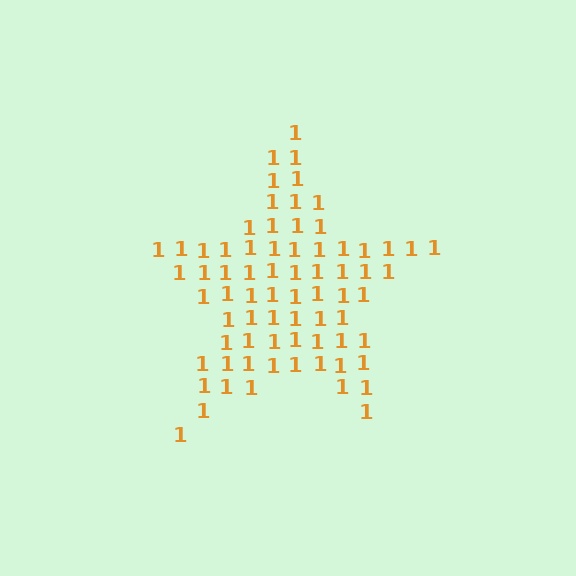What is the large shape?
The large shape is a star.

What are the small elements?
The small elements are digit 1's.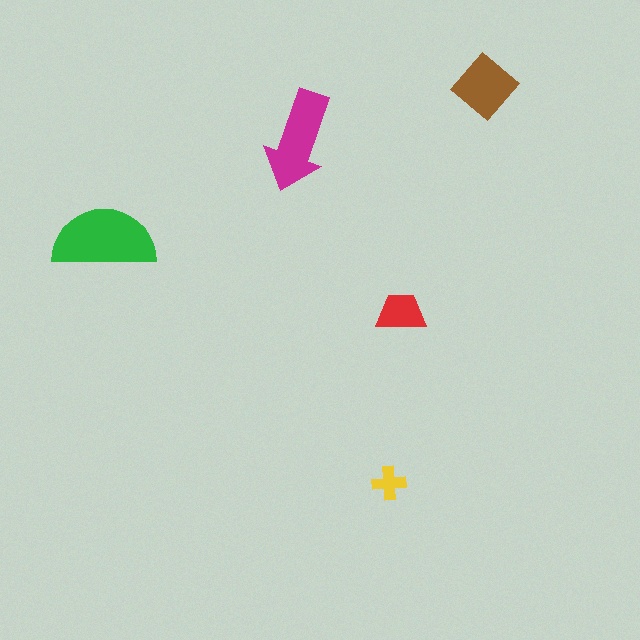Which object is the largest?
The green semicircle.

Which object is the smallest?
The yellow cross.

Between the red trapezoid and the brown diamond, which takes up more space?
The brown diamond.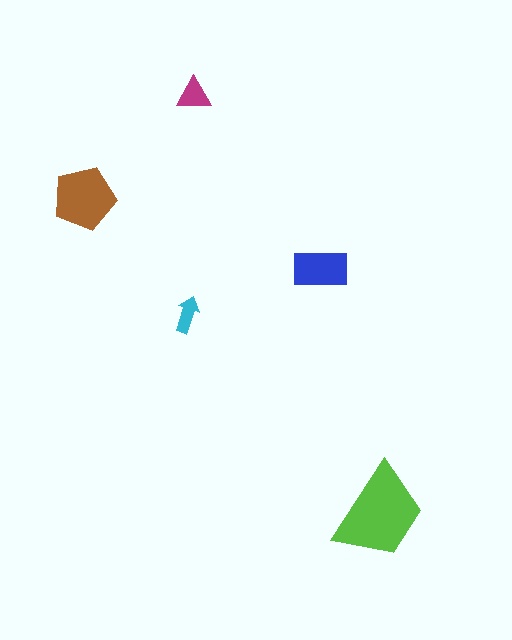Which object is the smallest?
The cyan arrow.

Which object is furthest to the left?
The brown pentagon is leftmost.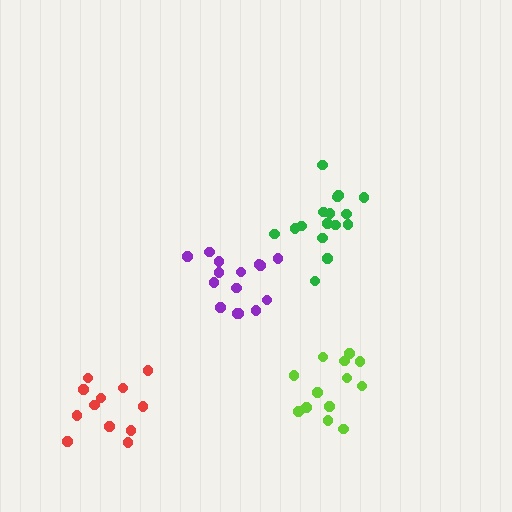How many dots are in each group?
Group 1: 15 dots, Group 2: 13 dots, Group 3: 12 dots, Group 4: 16 dots (56 total).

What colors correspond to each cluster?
The clusters are colored: purple, lime, red, green.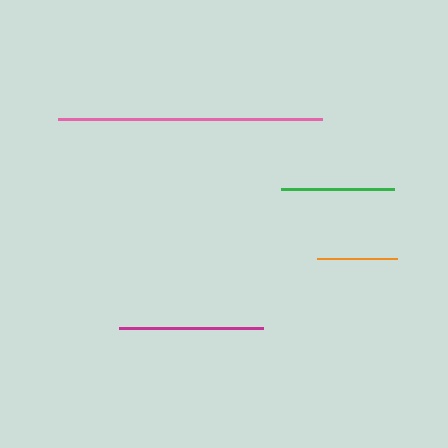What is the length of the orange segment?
The orange segment is approximately 80 pixels long.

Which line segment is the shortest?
The orange line is the shortest at approximately 80 pixels.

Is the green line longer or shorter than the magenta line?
The magenta line is longer than the green line.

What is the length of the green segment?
The green segment is approximately 112 pixels long.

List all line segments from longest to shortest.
From longest to shortest: pink, magenta, green, orange.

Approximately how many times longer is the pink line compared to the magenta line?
The pink line is approximately 1.8 times the length of the magenta line.